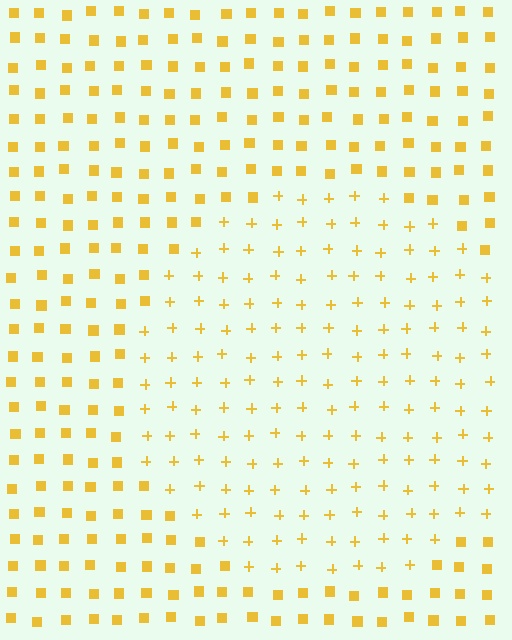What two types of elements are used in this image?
The image uses plus signs inside the circle region and squares outside it.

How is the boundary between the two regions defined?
The boundary is defined by a change in element shape: plus signs inside vs. squares outside. All elements share the same color and spacing.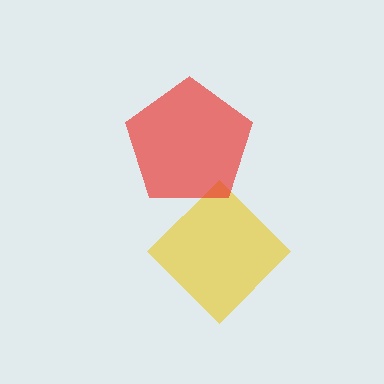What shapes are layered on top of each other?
The layered shapes are: a yellow diamond, a red pentagon.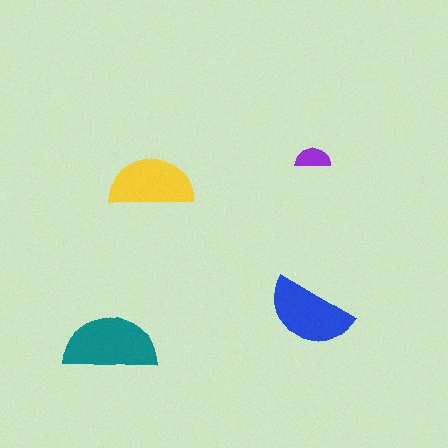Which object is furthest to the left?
The teal semicircle is leftmost.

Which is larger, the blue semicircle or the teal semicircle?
The teal one.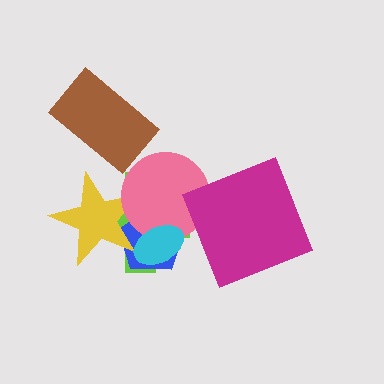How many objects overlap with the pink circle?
4 objects overlap with the pink circle.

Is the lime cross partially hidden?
Yes, it is partially covered by another shape.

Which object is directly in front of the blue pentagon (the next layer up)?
The yellow star is directly in front of the blue pentagon.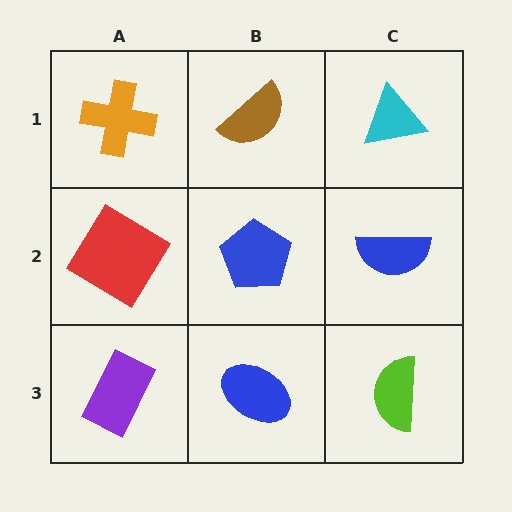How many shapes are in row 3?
3 shapes.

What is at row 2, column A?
A red diamond.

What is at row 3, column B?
A blue ellipse.